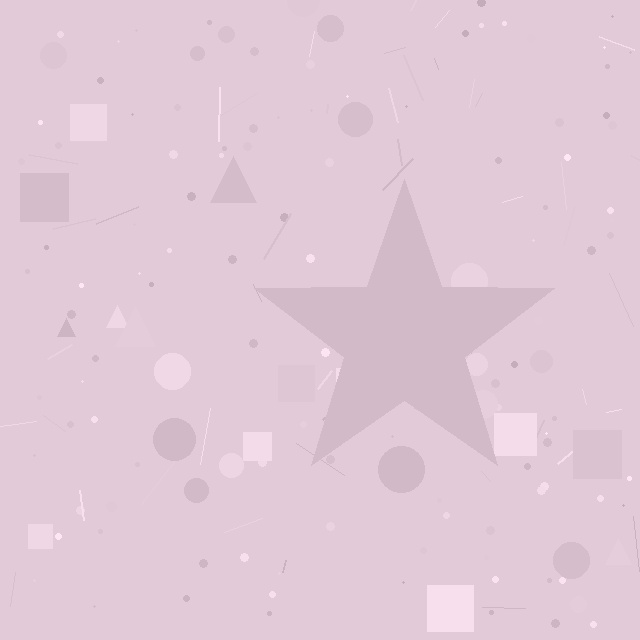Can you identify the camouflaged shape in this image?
The camouflaged shape is a star.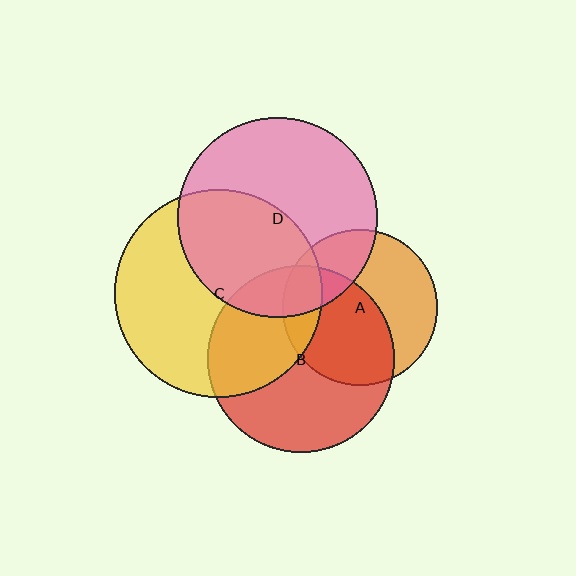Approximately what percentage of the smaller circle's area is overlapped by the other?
Approximately 50%.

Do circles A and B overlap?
Yes.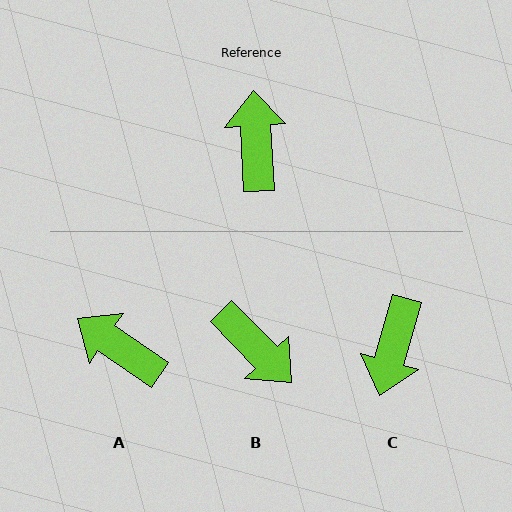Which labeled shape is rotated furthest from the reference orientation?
C, about 161 degrees away.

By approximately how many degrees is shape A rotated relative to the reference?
Approximately 52 degrees counter-clockwise.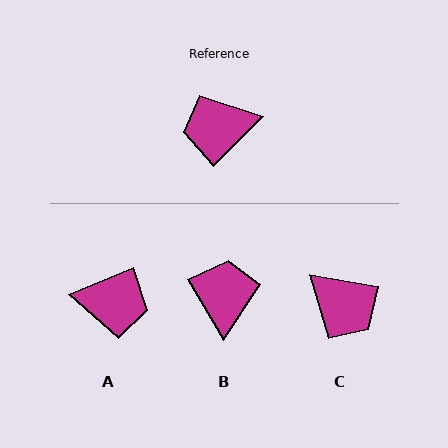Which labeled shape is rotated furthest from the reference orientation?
A, about 157 degrees away.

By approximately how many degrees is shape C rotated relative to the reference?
Approximately 125 degrees counter-clockwise.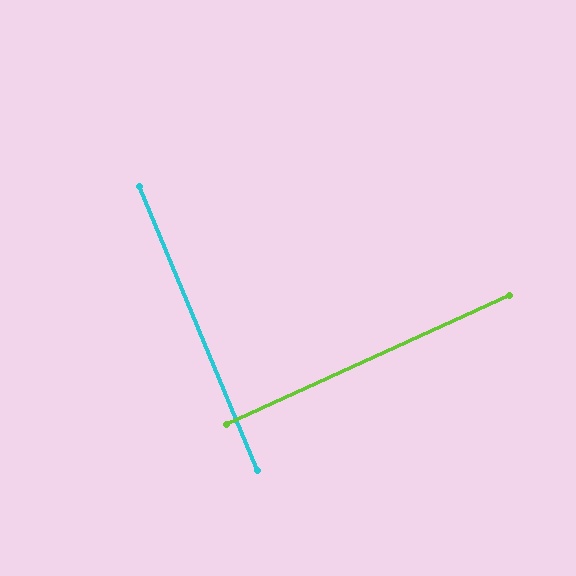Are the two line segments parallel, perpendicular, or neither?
Perpendicular — they meet at approximately 88°.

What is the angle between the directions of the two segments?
Approximately 88 degrees.